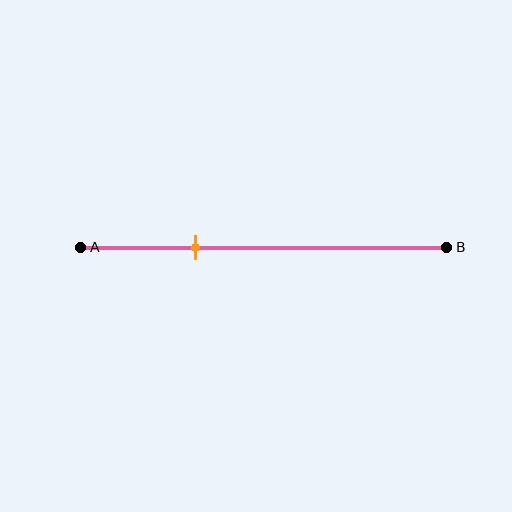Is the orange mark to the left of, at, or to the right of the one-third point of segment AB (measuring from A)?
The orange mark is approximately at the one-third point of segment AB.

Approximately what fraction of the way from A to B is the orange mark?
The orange mark is approximately 30% of the way from A to B.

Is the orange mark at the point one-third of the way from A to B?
Yes, the mark is approximately at the one-third point.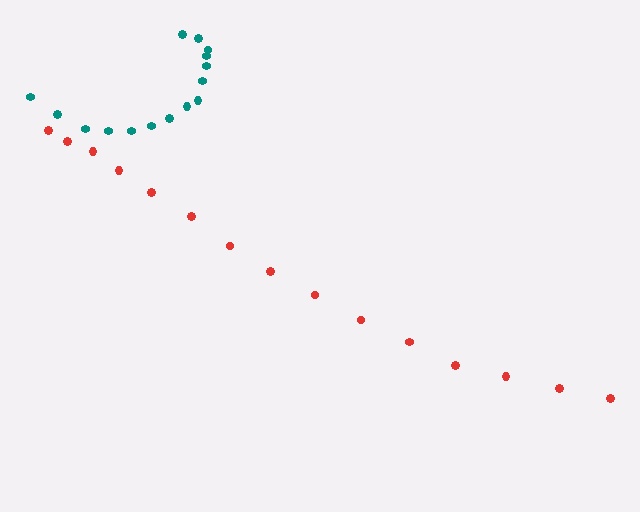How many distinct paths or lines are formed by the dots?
There are 2 distinct paths.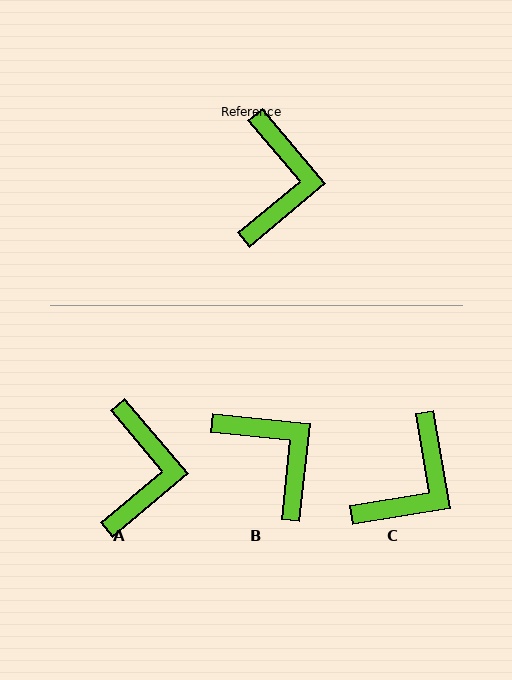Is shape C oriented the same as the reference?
No, it is off by about 30 degrees.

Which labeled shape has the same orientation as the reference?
A.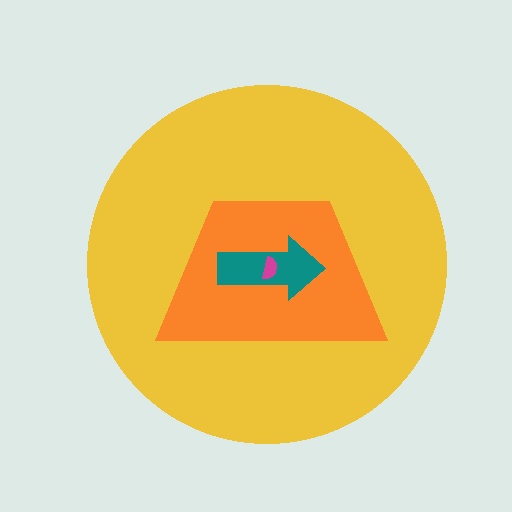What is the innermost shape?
The magenta semicircle.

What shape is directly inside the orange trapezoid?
The teal arrow.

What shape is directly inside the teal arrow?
The magenta semicircle.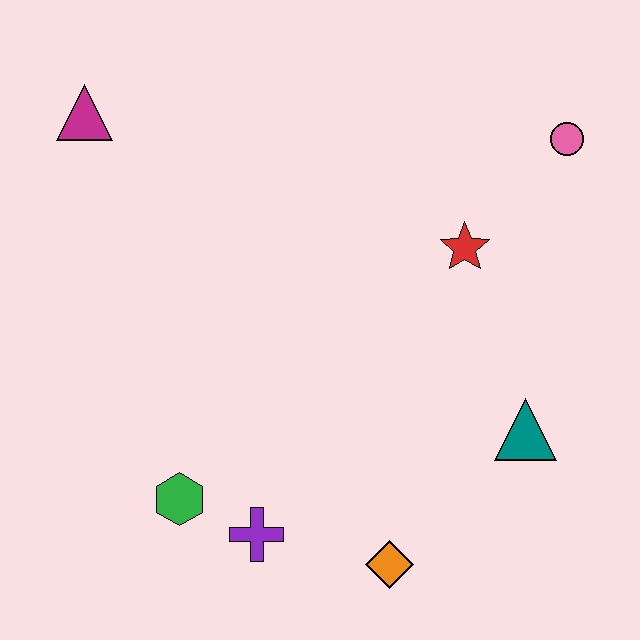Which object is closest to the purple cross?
The green hexagon is closest to the purple cross.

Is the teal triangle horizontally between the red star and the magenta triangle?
No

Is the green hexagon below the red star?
Yes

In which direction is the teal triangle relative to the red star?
The teal triangle is below the red star.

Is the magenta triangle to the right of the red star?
No